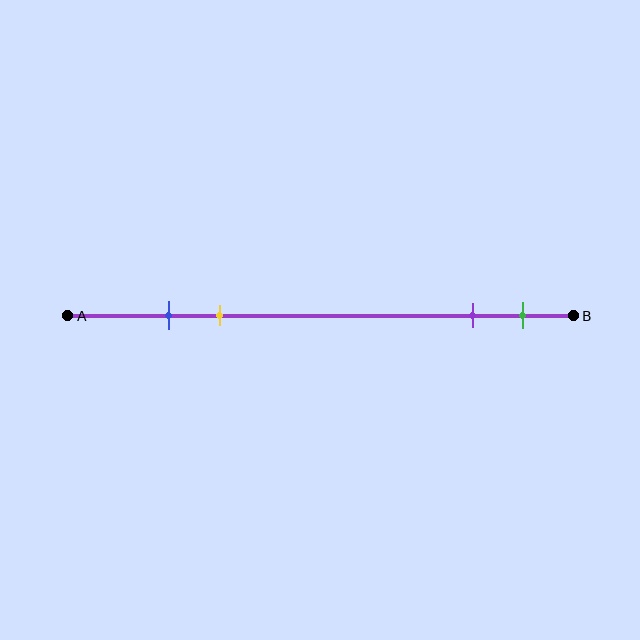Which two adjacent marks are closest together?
The blue and yellow marks are the closest adjacent pair.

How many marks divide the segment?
There are 4 marks dividing the segment.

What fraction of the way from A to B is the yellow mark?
The yellow mark is approximately 30% (0.3) of the way from A to B.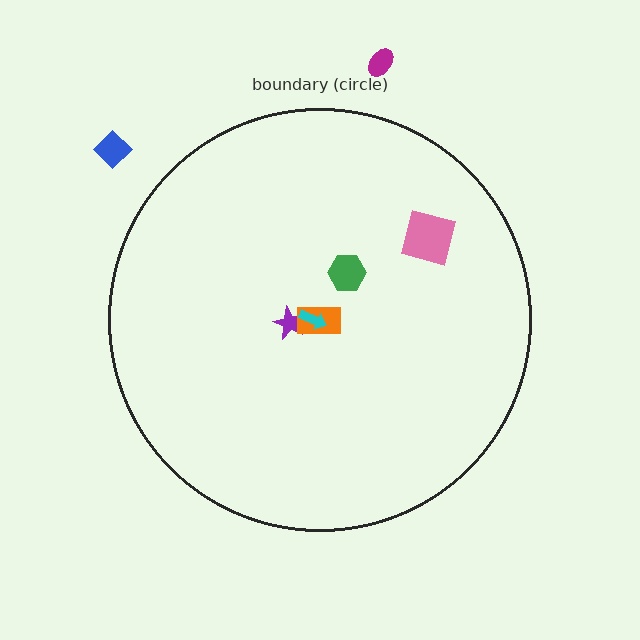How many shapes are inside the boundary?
5 inside, 2 outside.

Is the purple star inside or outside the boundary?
Inside.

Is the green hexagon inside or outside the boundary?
Inside.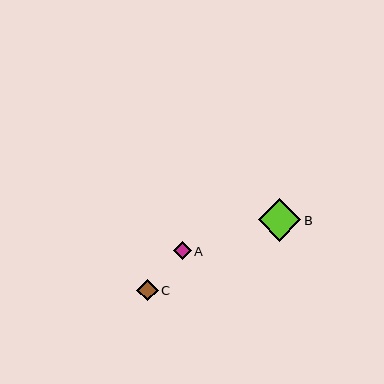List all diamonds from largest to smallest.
From largest to smallest: B, C, A.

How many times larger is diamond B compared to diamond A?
Diamond B is approximately 2.4 times the size of diamond A.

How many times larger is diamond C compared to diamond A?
Diamond C is approximately 1.2 times the size of diamond A.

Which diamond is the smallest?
Diamond A is the smallest with a size of approximately 18 pixels.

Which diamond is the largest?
Diamond B is the largest with a size of approximately 43 pixels.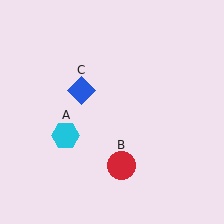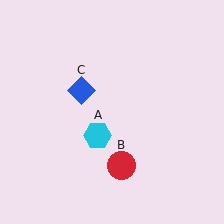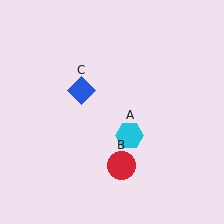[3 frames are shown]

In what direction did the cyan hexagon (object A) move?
The cyan hexagon (object A) moved right.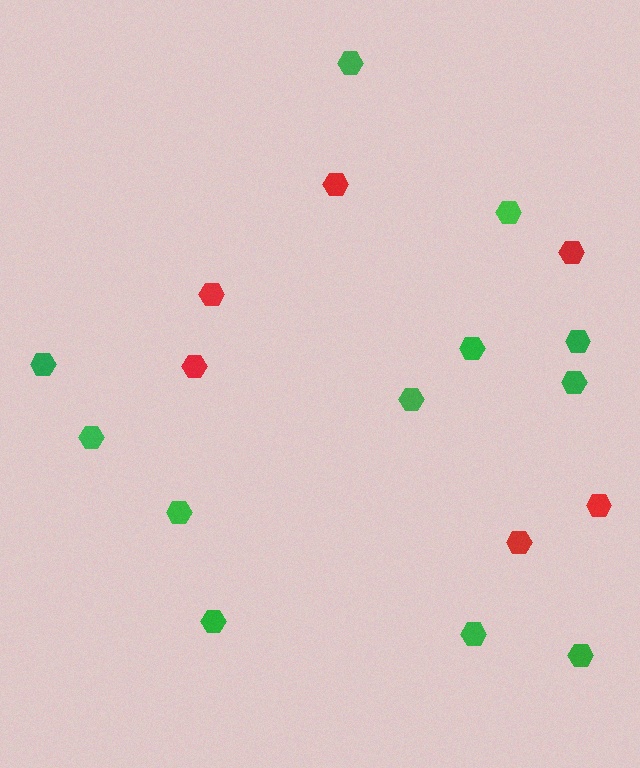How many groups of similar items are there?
There are 2 groups: one group of green hexagons (12) and one group of red hexagons (6).